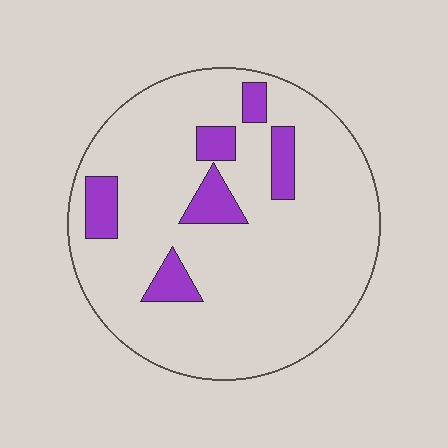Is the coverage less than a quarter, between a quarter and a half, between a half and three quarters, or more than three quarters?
Less than a quarter.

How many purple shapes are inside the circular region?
6.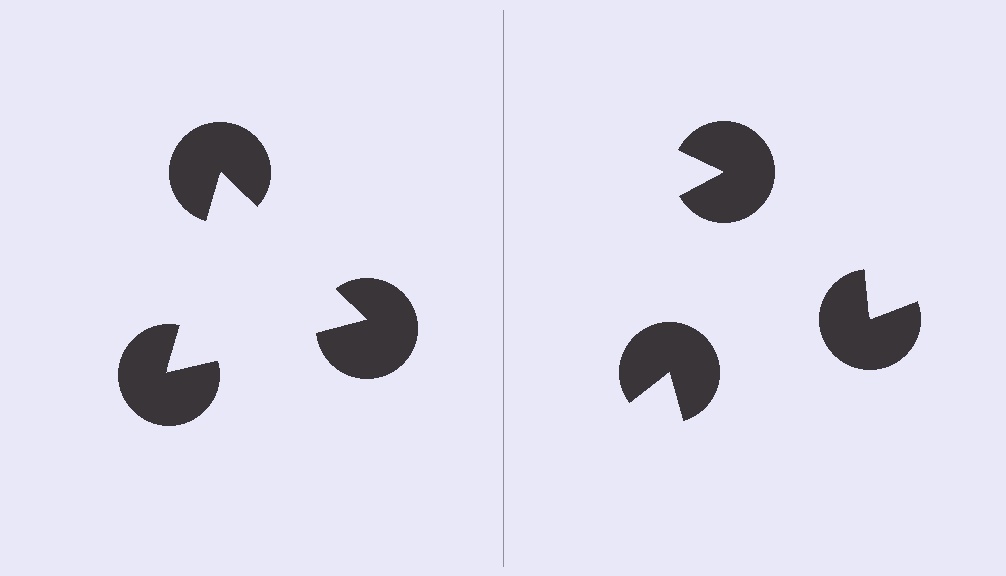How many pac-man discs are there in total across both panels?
6 — 3 on each side.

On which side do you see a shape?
An illusory triangle appears on the left side. On the right side the wedge cuts are rotated, so no coherent shape forms.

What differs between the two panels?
The pac-man discs are positioned identically on both sides; only the wedge orientations differ. On the left they align to a triangle; on the right they are misaligned.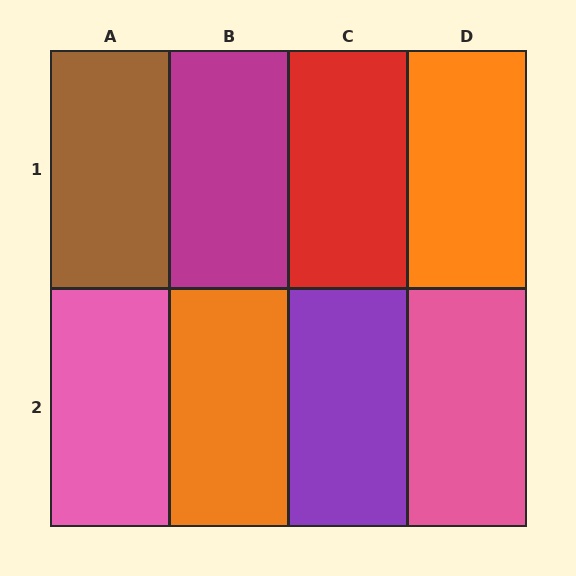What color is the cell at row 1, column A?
Brown.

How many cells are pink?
2 cells are pink.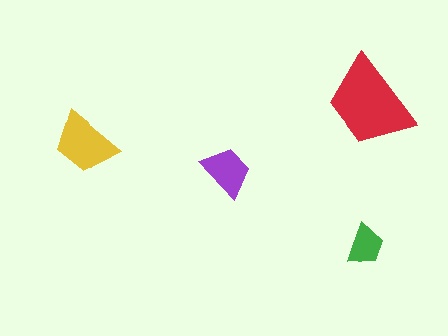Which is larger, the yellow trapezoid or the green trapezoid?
The yellow one.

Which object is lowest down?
The green trapezoid is bottommost.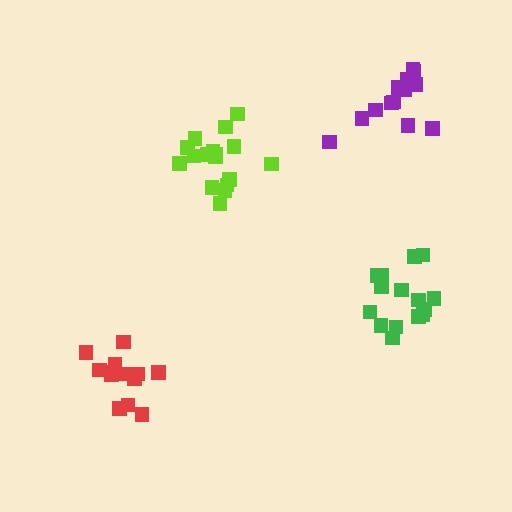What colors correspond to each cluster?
The clusters are colored: green, red, lime, purple.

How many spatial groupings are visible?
There are 4 spatial groupings.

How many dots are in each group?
Group 1: 15 dots, Group 2: 14 dots, Group 3: 18 dots, Group 4: 13 dots (60 total).